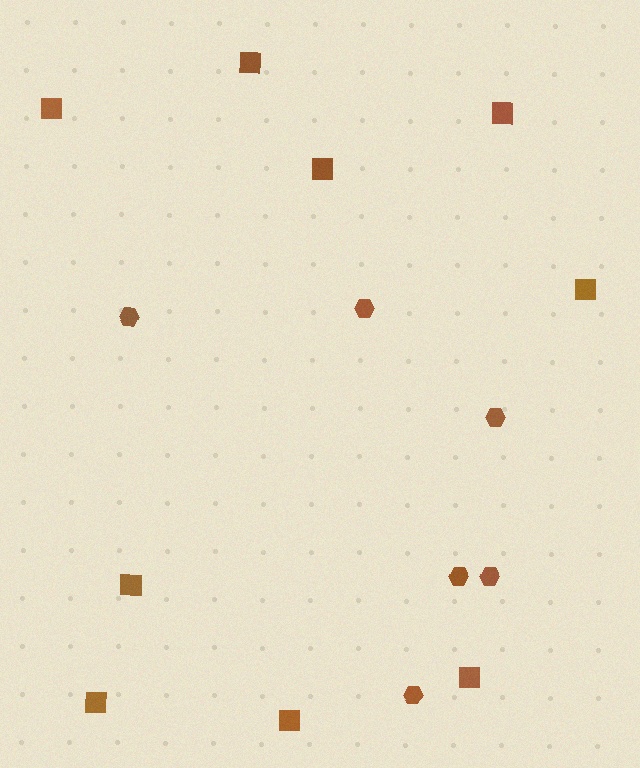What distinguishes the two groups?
There are 2 groups: one group of squares (9) and one group of hexagons (6).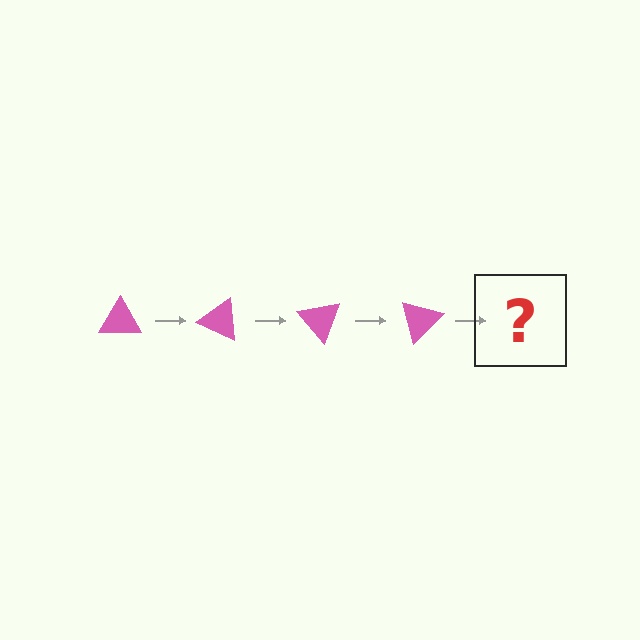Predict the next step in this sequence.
The next step is a pink triangle rotated 100 degrees.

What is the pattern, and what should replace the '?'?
The pattern is that the triangle rotates 25 degrees each step. The '?' should be a pink triangle rotated 100 degrees.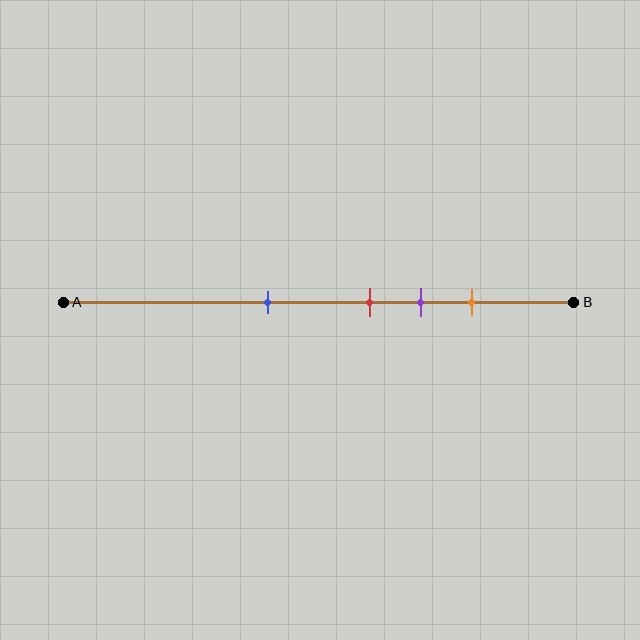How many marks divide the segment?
There are 4 marks dividing the segment.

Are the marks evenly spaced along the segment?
No, the marks are not evenly spaced.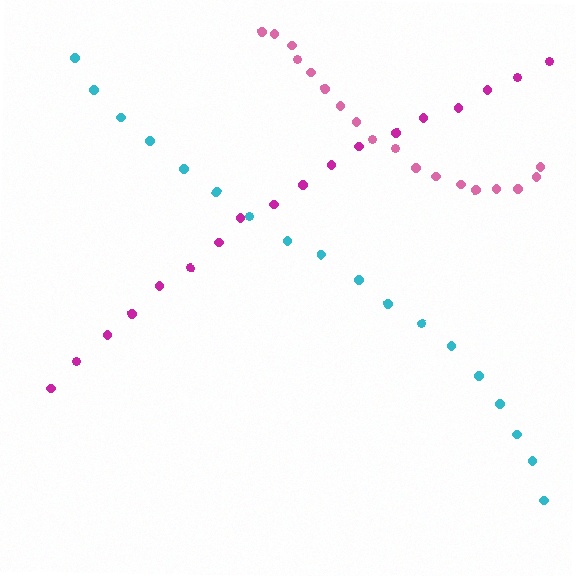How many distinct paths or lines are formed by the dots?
There are 3 distinct paths.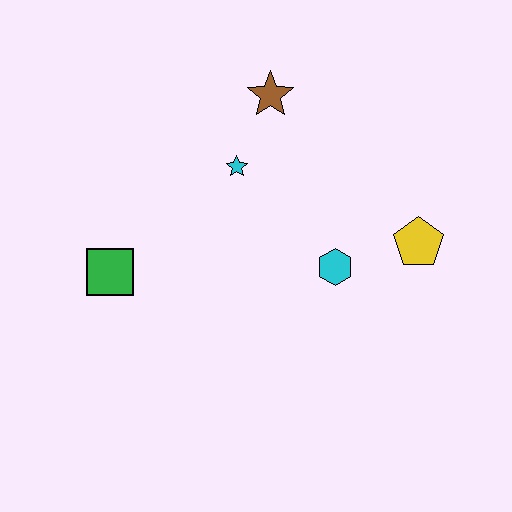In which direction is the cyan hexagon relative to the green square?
The cyan hexagon is to the right of the green square.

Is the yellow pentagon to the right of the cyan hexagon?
Yes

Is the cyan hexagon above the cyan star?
No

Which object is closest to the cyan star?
The brown star is closest to the cyan star.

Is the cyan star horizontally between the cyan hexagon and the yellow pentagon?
No